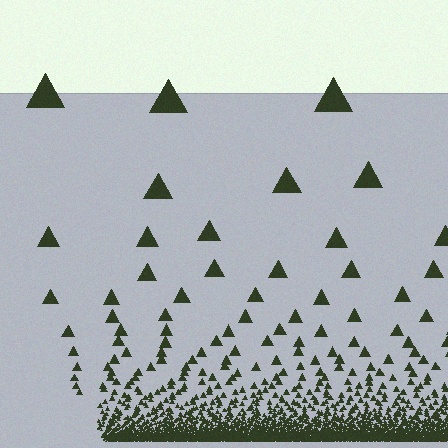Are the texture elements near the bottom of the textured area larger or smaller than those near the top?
Smaller. The gradient is inverted — elements near the bottom are smaller and denser.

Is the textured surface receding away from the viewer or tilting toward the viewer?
The surface appears to tilt toward the viewer. Texture elements get larger and sparser toward the top.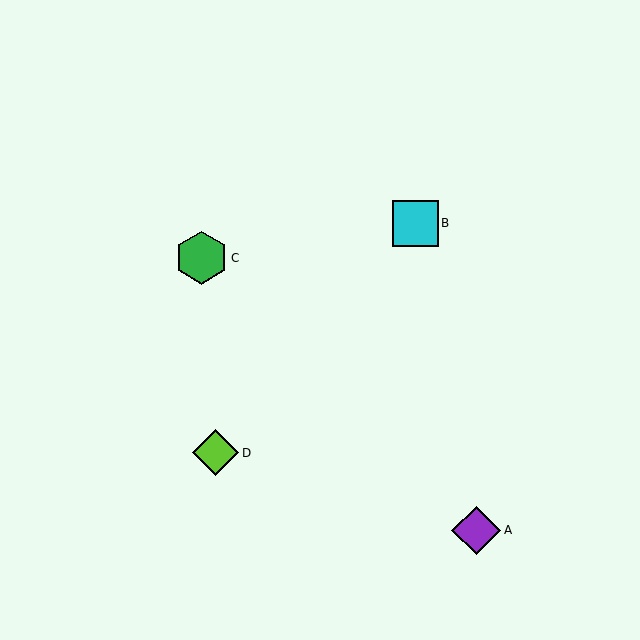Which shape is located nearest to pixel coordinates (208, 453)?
The lime diamond (labeled D) at (215, 453) is nearest to that location.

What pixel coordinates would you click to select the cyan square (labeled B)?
Click at (416, 223) to select the cyan square B.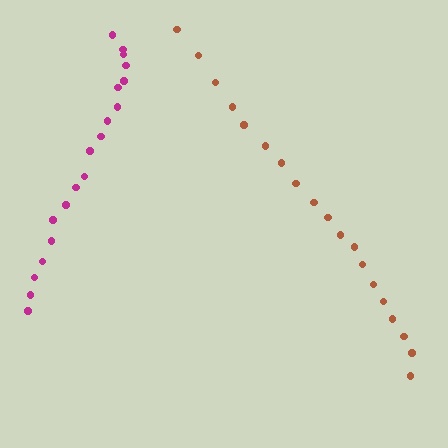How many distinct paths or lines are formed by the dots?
There are 2 distinct paths.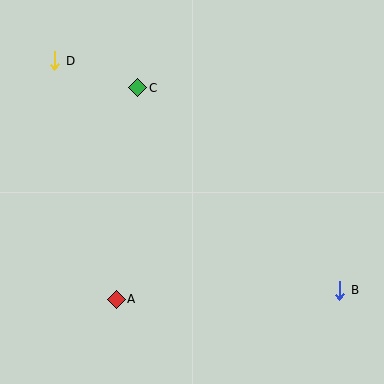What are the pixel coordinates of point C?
Point C is at (138, 88).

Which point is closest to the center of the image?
Point C at (138, 88) is closest to the center.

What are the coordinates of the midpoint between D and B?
The midpoint between D and B is at (197, 176).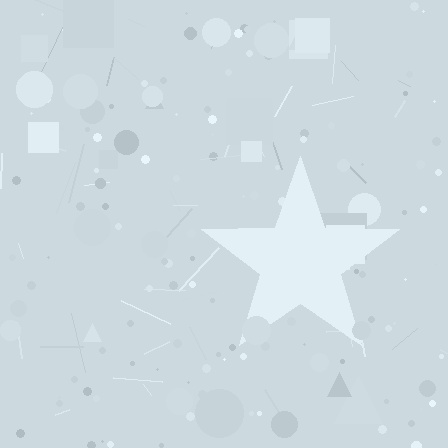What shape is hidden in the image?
A star is hidden in the image.